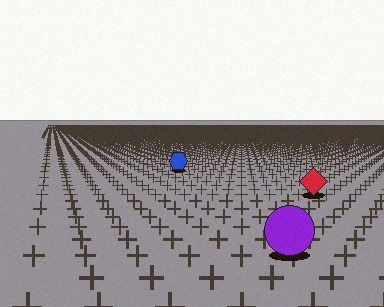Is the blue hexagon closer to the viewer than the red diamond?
No. The red diamond is closer — you can tell from the texture gradient: the ground texture is coarser near it.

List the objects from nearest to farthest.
From nearest to farthest: the purple circle, the red diamond, the blue hexagon.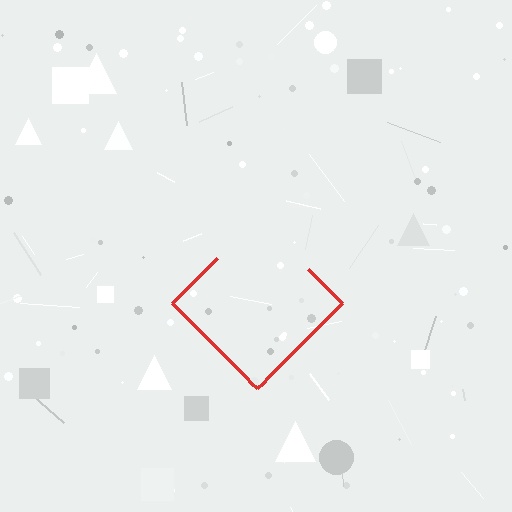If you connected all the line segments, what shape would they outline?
They would outline a diamond.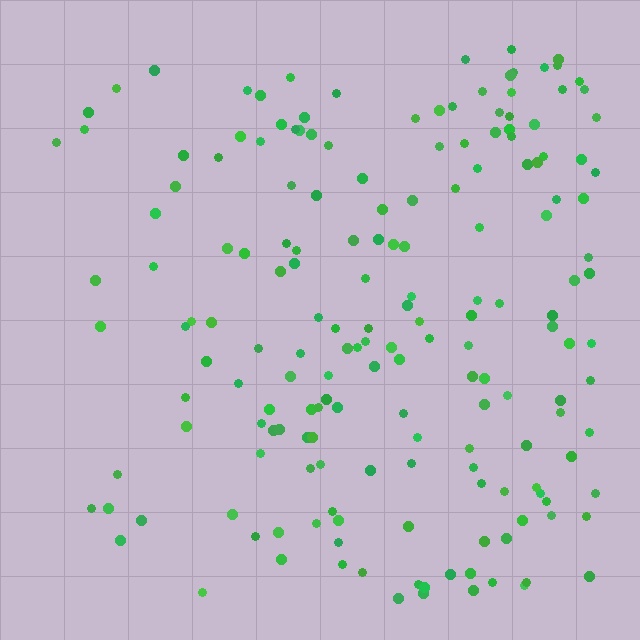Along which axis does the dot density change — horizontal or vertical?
Horizontal.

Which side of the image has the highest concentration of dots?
The right.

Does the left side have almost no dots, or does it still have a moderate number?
Still a moderate number, just noticeably fewer than the right.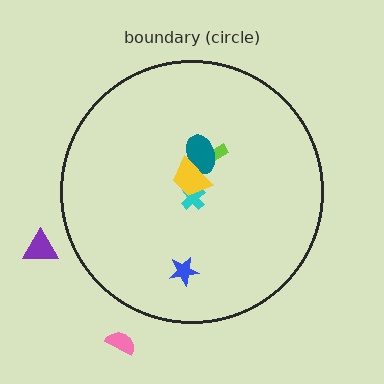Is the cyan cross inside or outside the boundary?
Inside.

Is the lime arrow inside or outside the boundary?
Inside.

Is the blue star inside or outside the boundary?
Inside.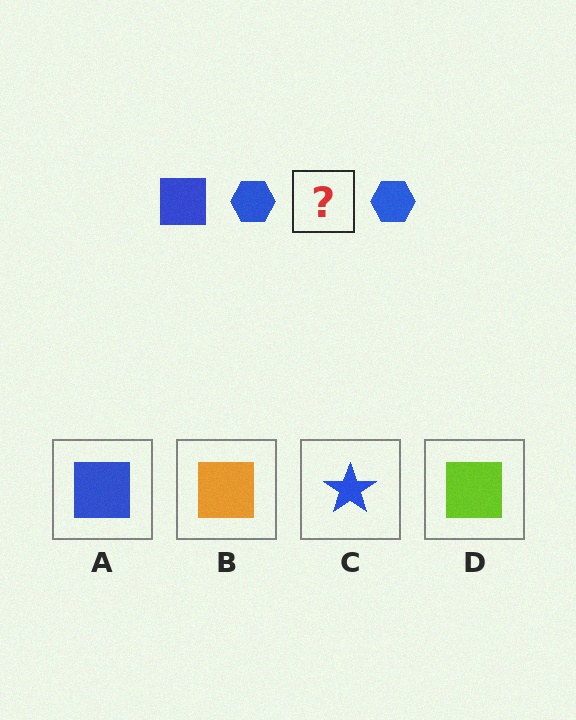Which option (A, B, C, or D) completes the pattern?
A.